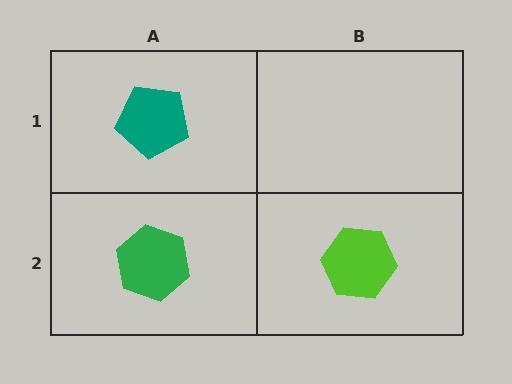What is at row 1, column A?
A teal pentagon.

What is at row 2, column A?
A green hexagon.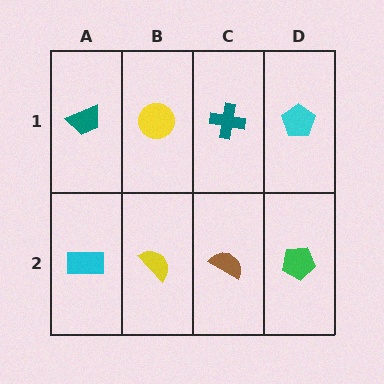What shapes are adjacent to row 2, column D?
A cyan pentagon (row 1, column D), a brown semicircle (row 2, column C).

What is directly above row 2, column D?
A cyan pentagon.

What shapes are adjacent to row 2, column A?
A teal trapezoid (row 1, column A), a yellow semicircle (row 2, column B).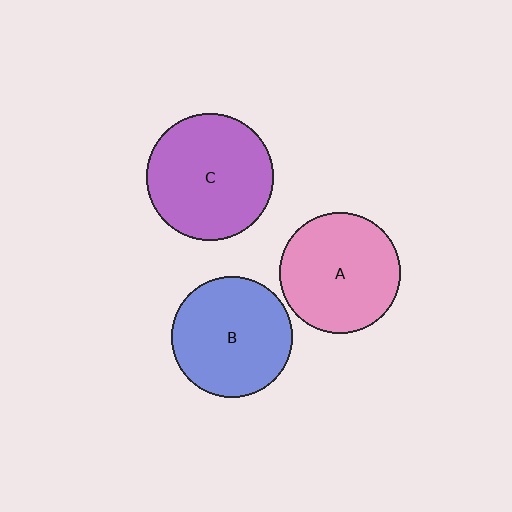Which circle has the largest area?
Circle C (purple).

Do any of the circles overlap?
No, none of the circles overlap.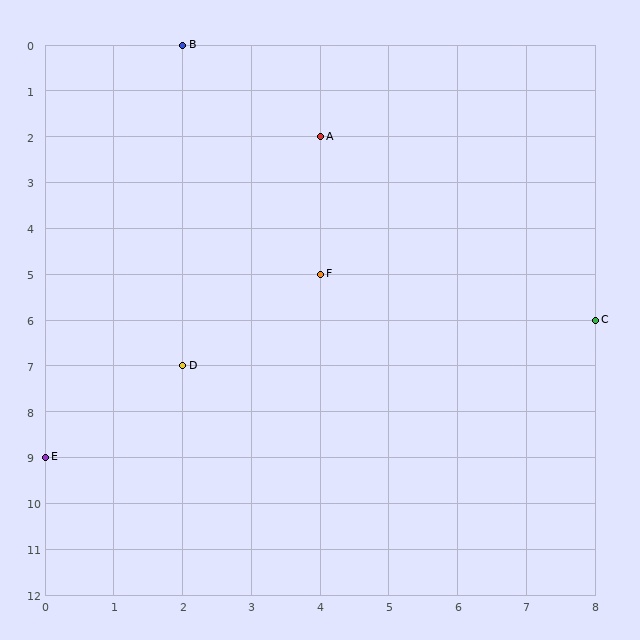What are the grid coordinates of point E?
Point E is at grid coordinates (0, 9).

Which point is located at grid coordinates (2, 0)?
Point B is at (2, 0).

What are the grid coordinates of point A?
Point A is at grid coordinates (4, 2).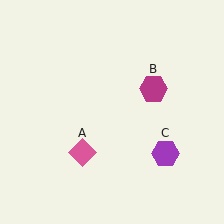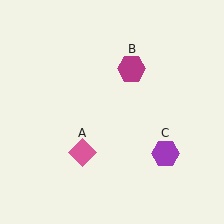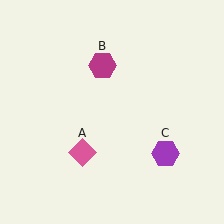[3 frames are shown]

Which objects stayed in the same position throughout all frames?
Pink diamond (object A) and purple hexagon (object C) remained stationary.